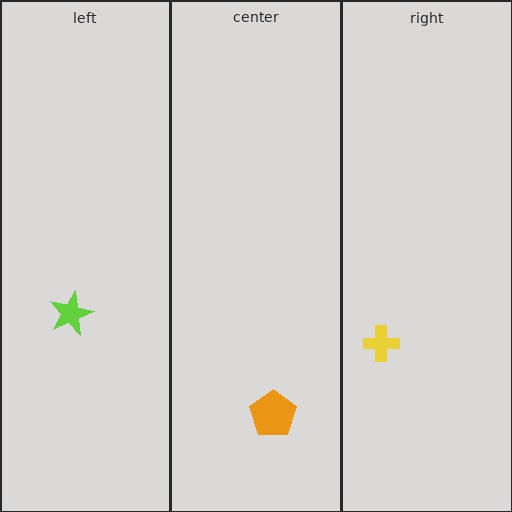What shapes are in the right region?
The yellow cross.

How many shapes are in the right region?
1.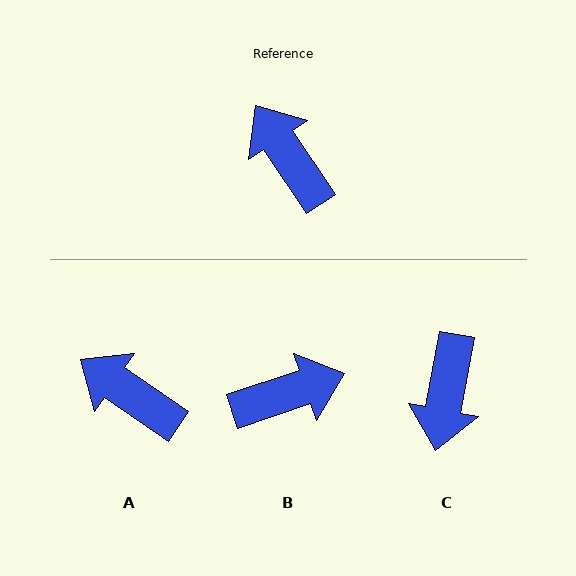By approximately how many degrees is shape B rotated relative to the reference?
Approximately 105 degrees clockwise.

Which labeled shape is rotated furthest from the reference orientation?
C, about 136 degrees away.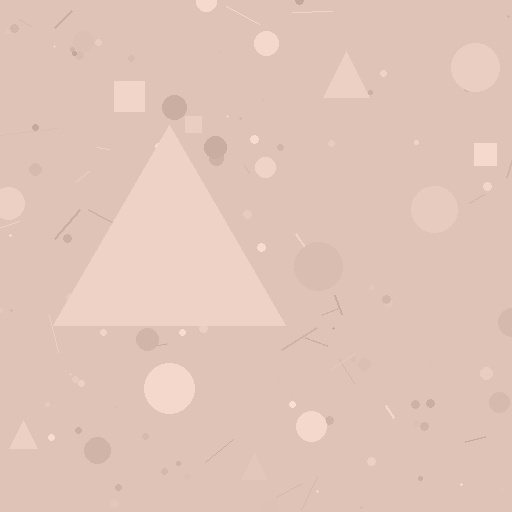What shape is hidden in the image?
A triangle is hidden in the image.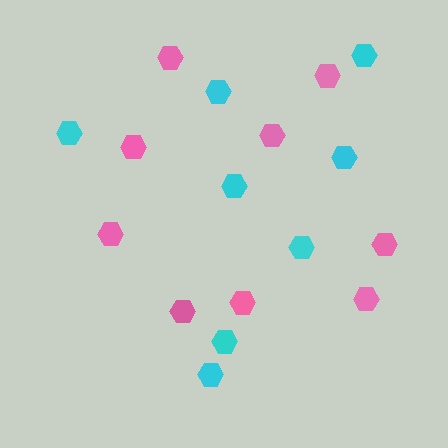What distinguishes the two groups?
There are 2 groups: one group of cyan hexagons (8) and one group of pink hexagons (9).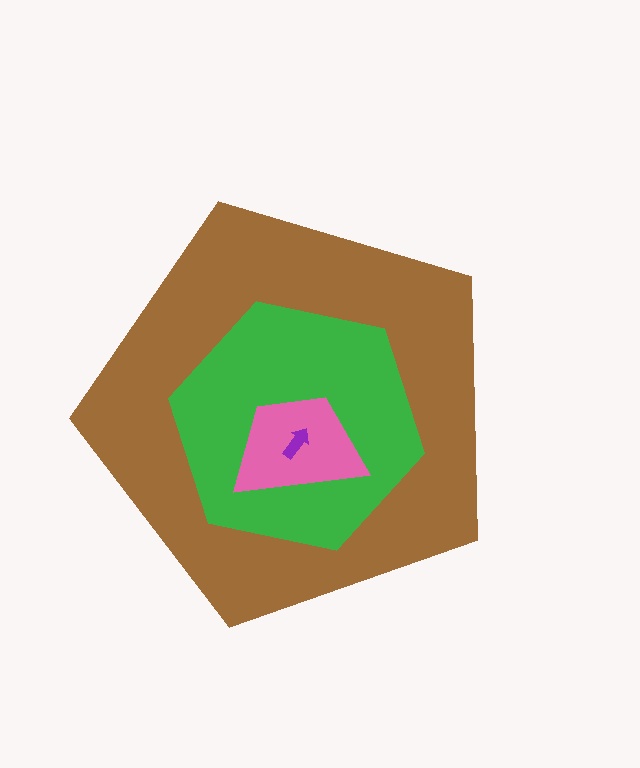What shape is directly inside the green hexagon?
The pink trapezoid.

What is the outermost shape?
The brown pentagon.